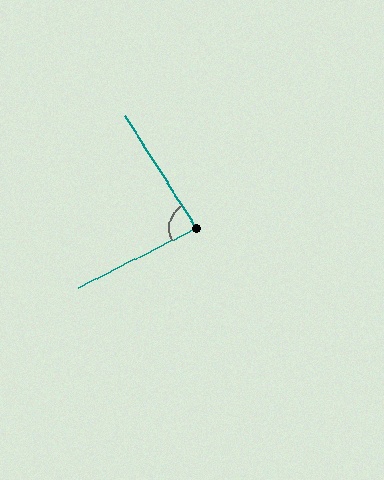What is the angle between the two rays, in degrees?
Approximately 85 degrees.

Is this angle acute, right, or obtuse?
It is acute.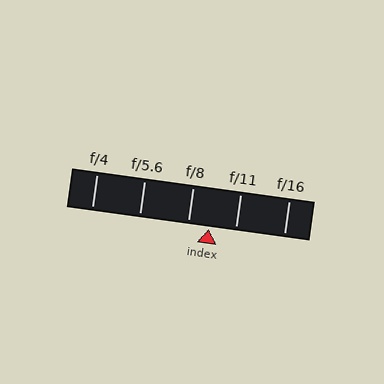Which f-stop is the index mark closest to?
The index mark is closest to f/8.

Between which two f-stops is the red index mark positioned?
The index mark is between f/8 and f/11.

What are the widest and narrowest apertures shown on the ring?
The widest aperture shown is f/4 and the narrowest is f/16.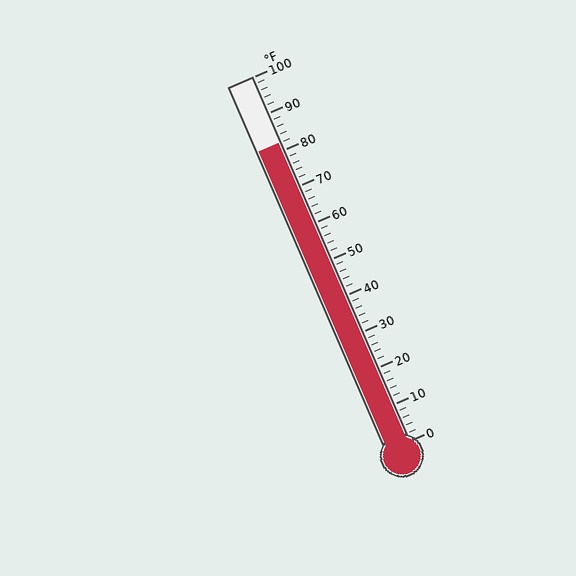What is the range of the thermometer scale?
The thermometer scale ranges from 0°F to 100°F.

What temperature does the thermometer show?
The thermometer shows approximately 82°F.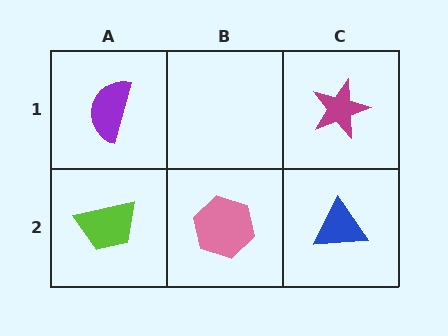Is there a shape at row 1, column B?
No, that cell is empty.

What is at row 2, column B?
A pink hexagon.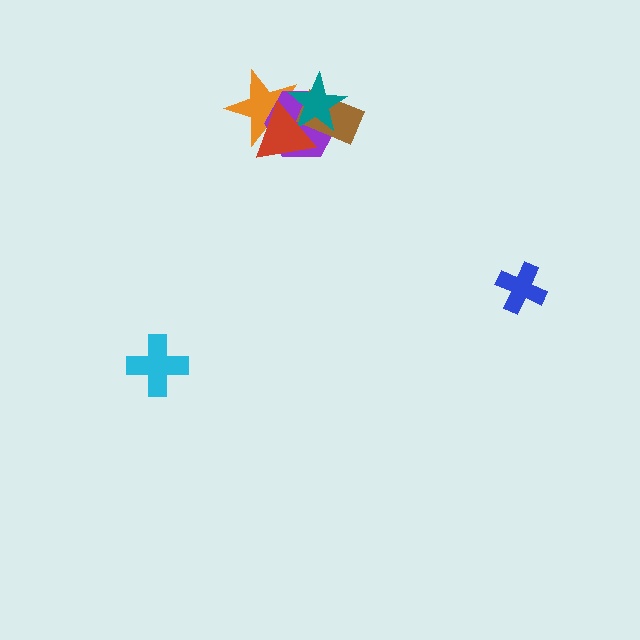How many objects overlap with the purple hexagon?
4 objects overlap with the purple hexagon.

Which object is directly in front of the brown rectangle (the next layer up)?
The teal star is directly in front of the brown rectangle.